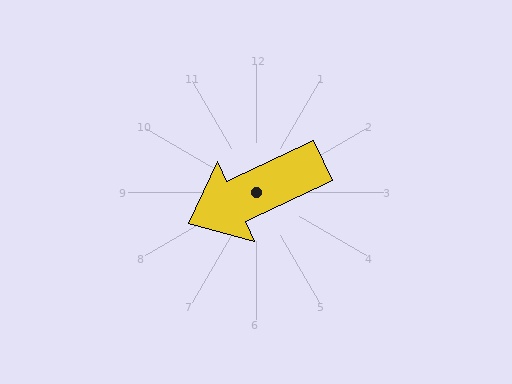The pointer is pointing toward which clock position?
Roughly 8 o'clock.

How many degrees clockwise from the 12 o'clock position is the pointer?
Approximately 245 degrees.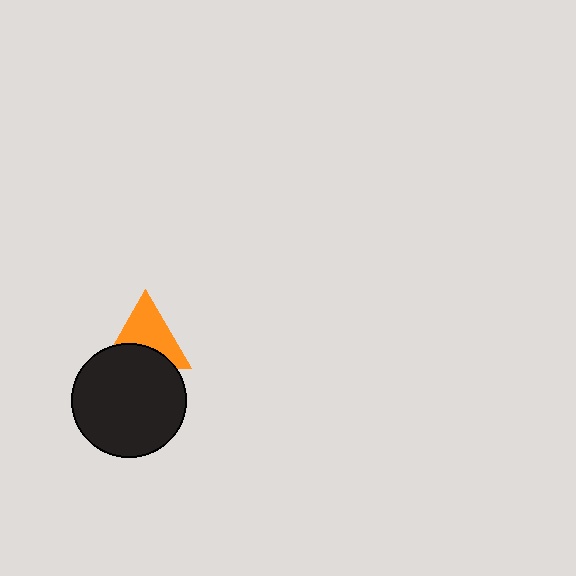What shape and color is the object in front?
The object in front is a black circle.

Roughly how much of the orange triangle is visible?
About half of it is visible (roughly 61%).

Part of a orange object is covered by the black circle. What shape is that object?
It is a triangle.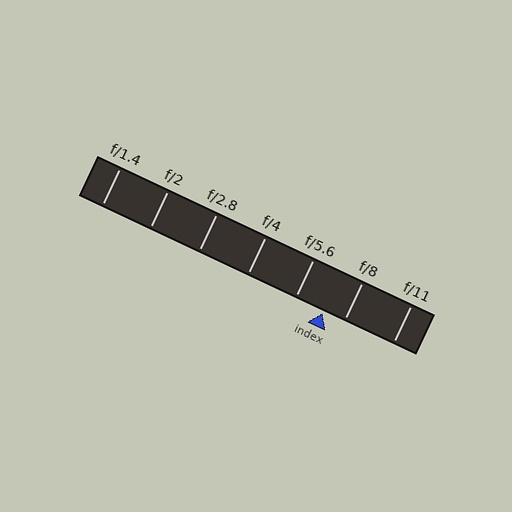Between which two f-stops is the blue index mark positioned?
The index mark is between f/5.6 and f/8.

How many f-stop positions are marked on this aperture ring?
There are 7 f-stop positions marked.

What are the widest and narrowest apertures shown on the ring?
The widest aperture shown is f/1.4 and the narrowest is f/11.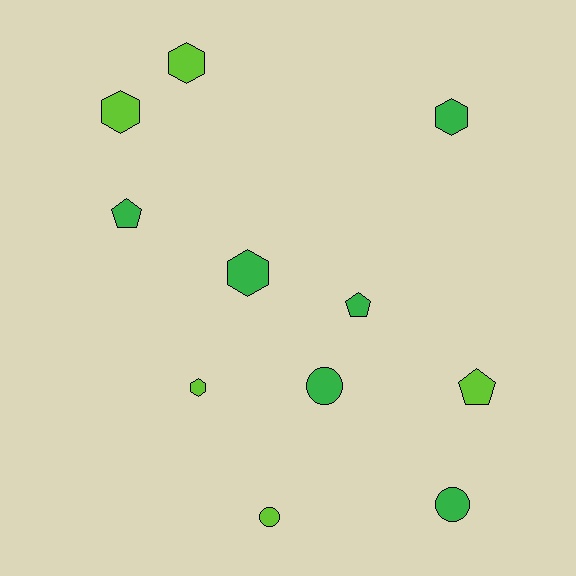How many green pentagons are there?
There are 2 green pentagons.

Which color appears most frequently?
Green, with 6 objects.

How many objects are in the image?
There are 11 objects.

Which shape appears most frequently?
Hexagon, with 5 objects.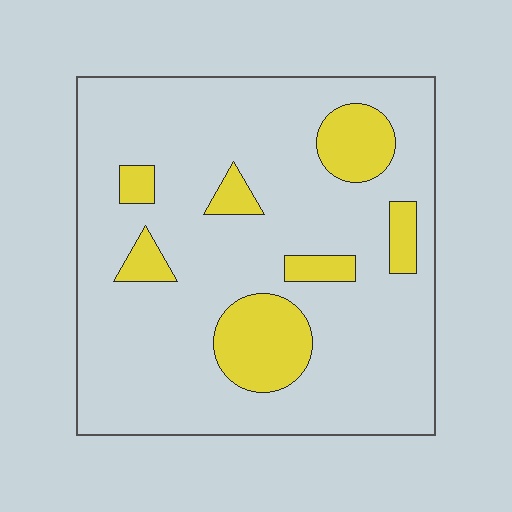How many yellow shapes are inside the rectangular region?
7.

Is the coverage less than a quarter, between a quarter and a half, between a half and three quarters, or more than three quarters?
Less than a quarter.